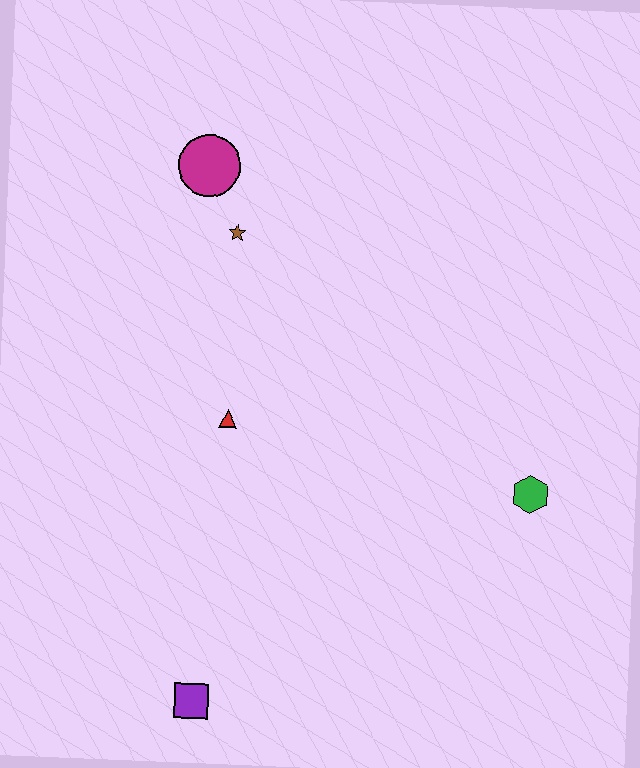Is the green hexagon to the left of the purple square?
No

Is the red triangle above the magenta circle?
No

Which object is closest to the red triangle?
The brown star is closest to the red triangle.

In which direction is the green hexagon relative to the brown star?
The green hexagon is to the right of the brown star.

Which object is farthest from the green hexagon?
The magenta circle is farthest from the green hexagon.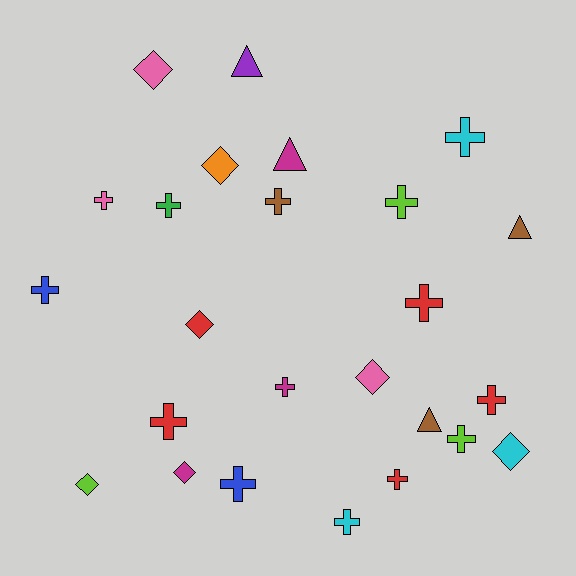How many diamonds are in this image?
There are 7 diamonds.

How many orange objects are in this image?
There is 1 orange object.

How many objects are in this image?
There are 25 objects.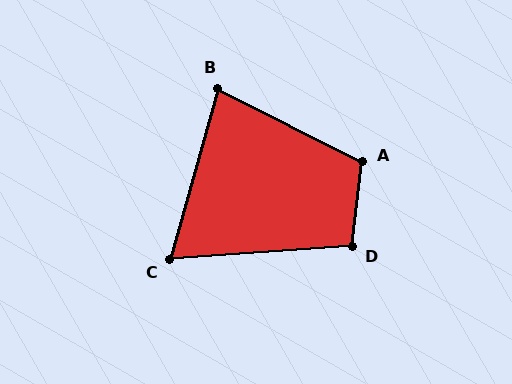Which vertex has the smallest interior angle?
C, at approximately 70 degrees.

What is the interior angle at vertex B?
Approximately 79 degrees (acute).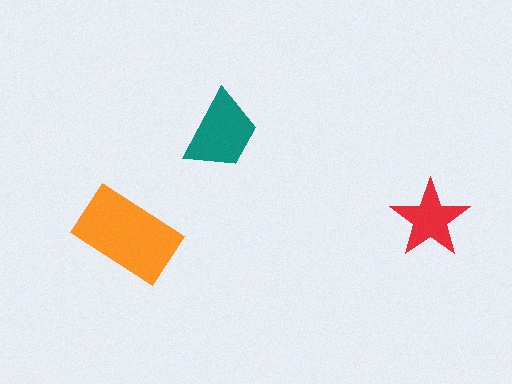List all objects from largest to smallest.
The orange rectangle, the teal trapezoid, the red star.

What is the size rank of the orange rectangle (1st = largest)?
1st.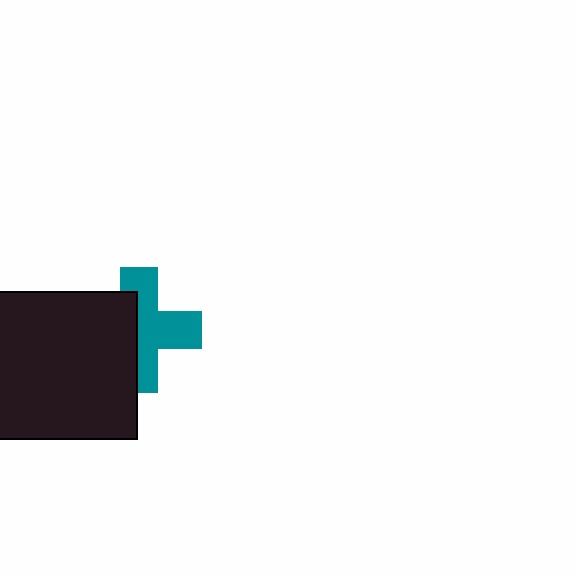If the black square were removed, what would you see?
You would see the complete teal cross.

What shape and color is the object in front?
The object in front is a black square.